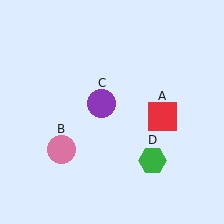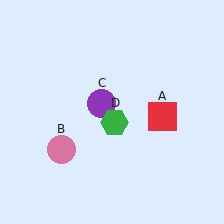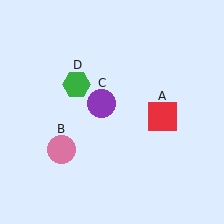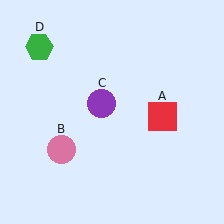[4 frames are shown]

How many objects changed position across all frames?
1 object changed position: green hexagon (object D).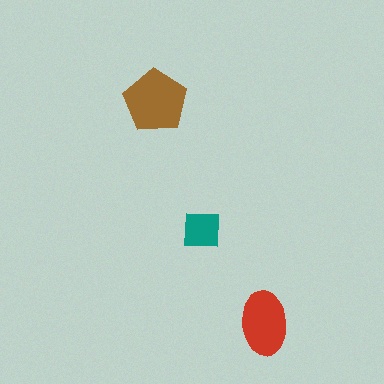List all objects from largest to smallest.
The brown pentagon, the red ellipse, the teal square.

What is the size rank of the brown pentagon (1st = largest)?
1st.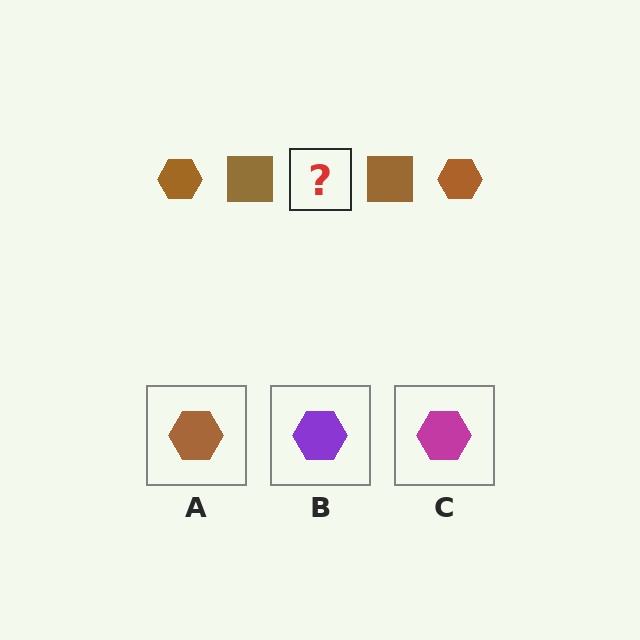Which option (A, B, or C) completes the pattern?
A.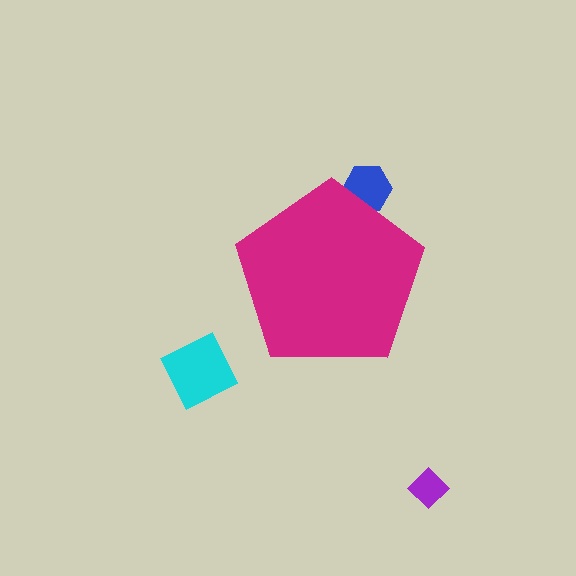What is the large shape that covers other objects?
A magenta pentagon.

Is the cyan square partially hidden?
No, the cyan square is fully visible.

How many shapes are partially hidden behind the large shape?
1 shape is partially hidden.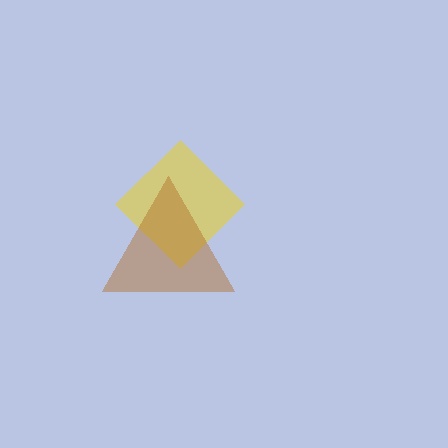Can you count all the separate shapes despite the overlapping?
Yes, there are 2 separate shapes.